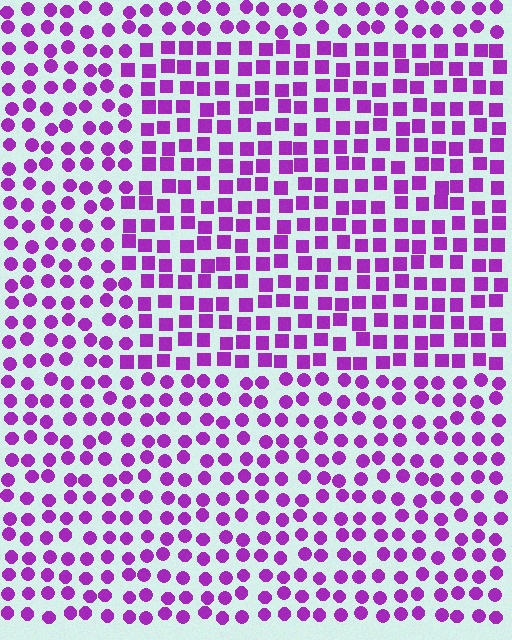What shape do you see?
I see a rectangle.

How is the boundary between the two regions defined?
The boundary is defined by a change in element shape: squares inside vs. circles outside. All elements share the same color and spacing.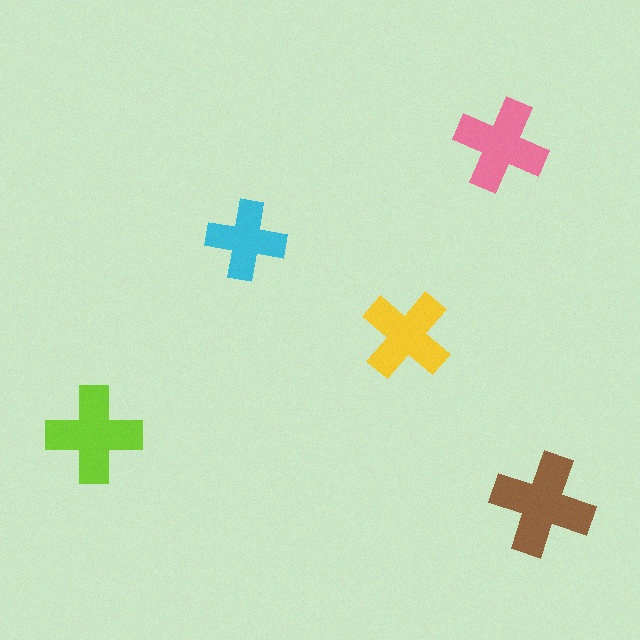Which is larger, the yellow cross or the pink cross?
The pink one.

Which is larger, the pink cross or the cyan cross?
The pink one.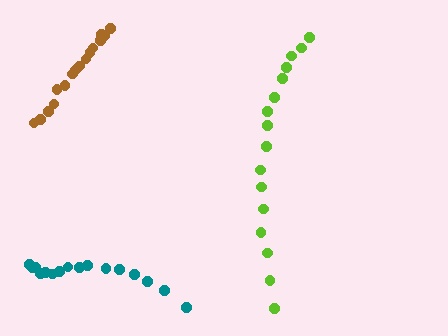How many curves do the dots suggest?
There are 3 distinct paths.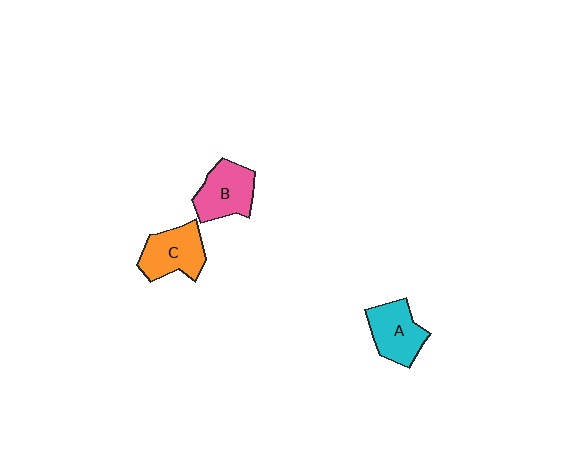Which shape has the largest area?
Shape C (orange).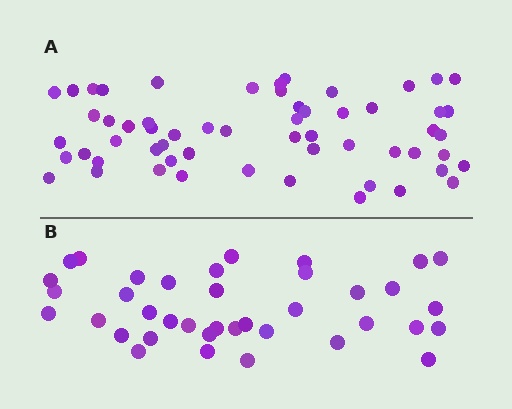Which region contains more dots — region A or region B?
Region A (the top region) has more dots.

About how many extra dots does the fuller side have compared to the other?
Region A has approximately 20 more dots than region B.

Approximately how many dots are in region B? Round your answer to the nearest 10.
About 40 dots. (The exact count is 38, which rounds to 40.)